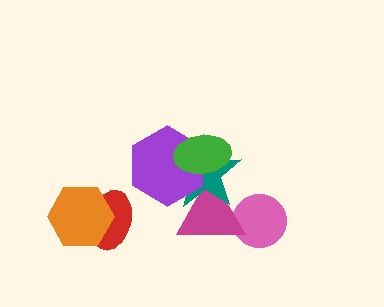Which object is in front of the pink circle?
The magenta triangle is in front of the pink circle.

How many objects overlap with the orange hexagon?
1 object overlaps with the orange hexagon.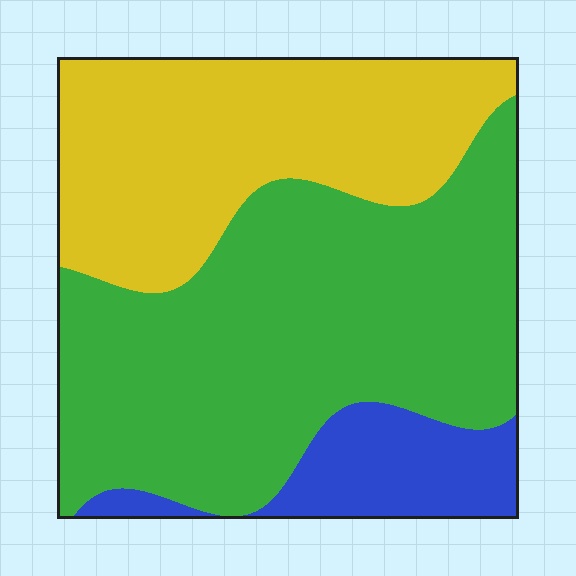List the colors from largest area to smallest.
From largest to smallest: green, yellow, blue.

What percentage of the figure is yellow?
Yellow takes up about one third (1/3) of the figure.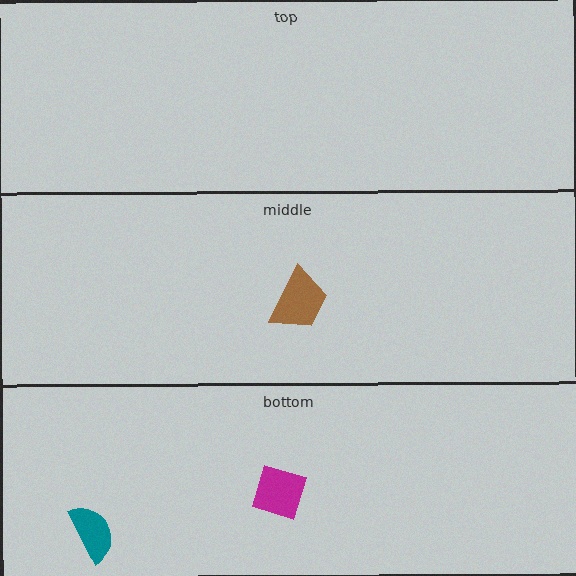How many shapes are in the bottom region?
2.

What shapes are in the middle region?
The brown trapezoid.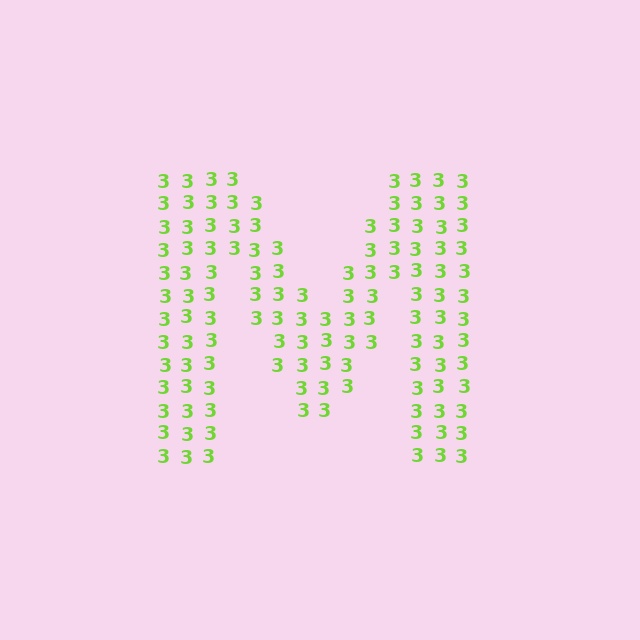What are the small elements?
The small elements are digit 3's.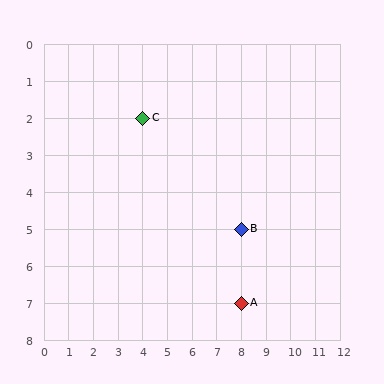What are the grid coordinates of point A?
Point A is at grid coordinates (8, 7).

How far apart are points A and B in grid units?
Points A and B are 2 rows apart.